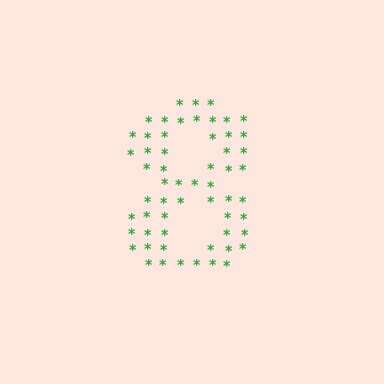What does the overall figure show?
The overall figure shows the digit 8.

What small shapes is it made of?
It is made of small asterisks.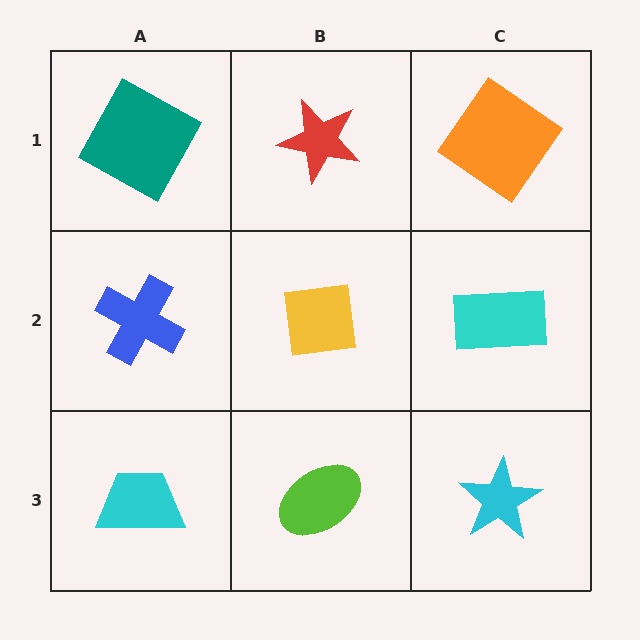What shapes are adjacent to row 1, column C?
A cyan rectangle (row 2, column C), a red star (row 1, column B).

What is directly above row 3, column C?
A cyan rectangle.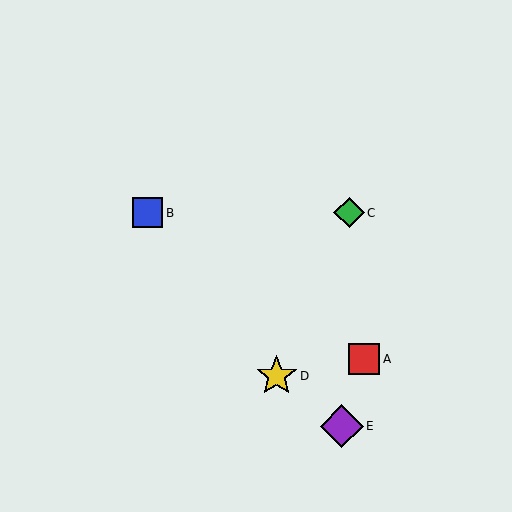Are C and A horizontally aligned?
No, C is at y≈213 and A is at y≈359.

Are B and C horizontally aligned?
Yes, both are at y≈213.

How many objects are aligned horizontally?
2 objects (B, C) are aligned horizontally.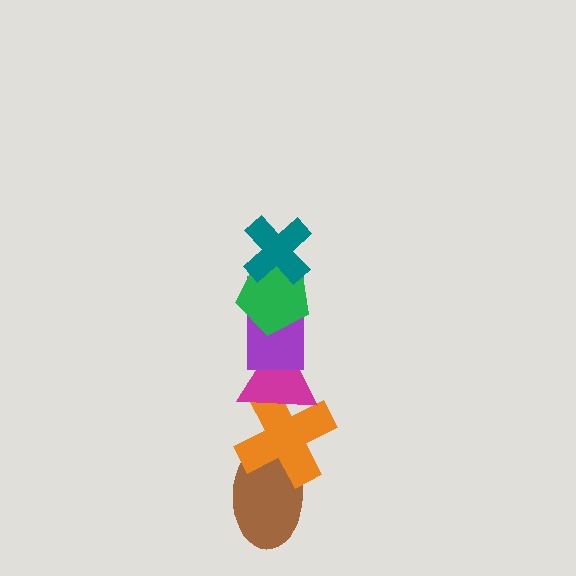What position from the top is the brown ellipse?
The brown ellipse is 6th from the top.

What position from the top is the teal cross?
The teal cross is 1st from the top.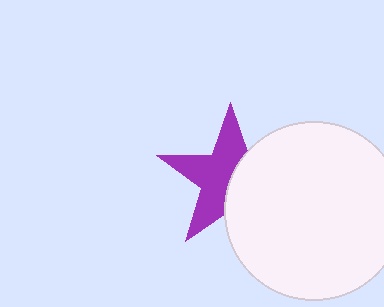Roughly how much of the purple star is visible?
About half of it is visible (roughly 57%).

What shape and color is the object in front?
The object in front is a white circle.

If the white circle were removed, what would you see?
You would see the complete purple star.